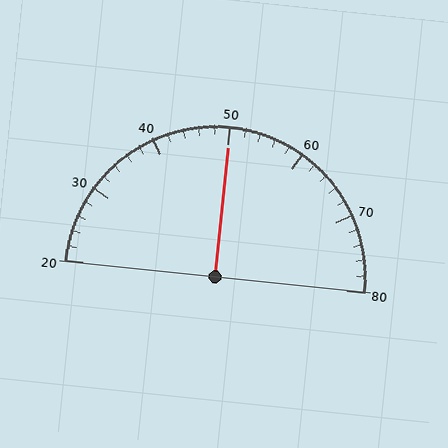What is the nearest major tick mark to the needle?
The nearest major tick mark is 50.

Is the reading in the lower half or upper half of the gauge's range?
The reading is in the upper half of the range (20 to 80).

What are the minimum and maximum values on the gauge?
The gauge ranges from 20 to 80.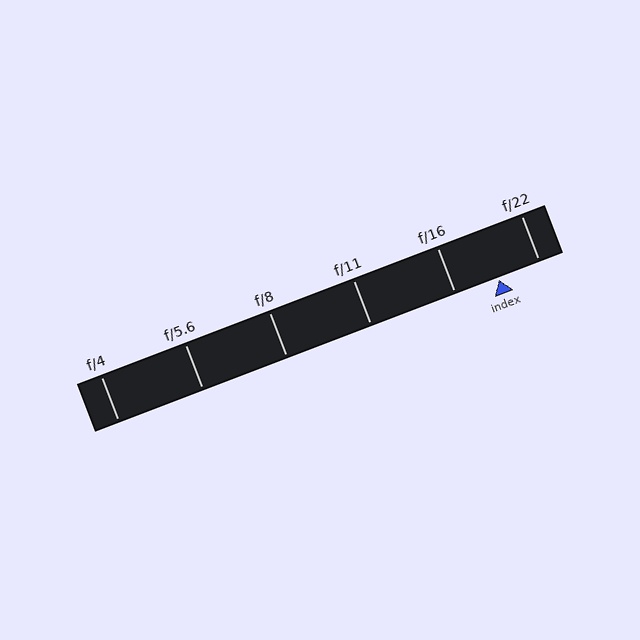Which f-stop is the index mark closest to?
The index mark is closest to f/22.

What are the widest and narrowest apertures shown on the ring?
The widest aperture shown is f/4 and the narrowest is f/22.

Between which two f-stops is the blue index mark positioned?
The index mark is between f/16 and f/22.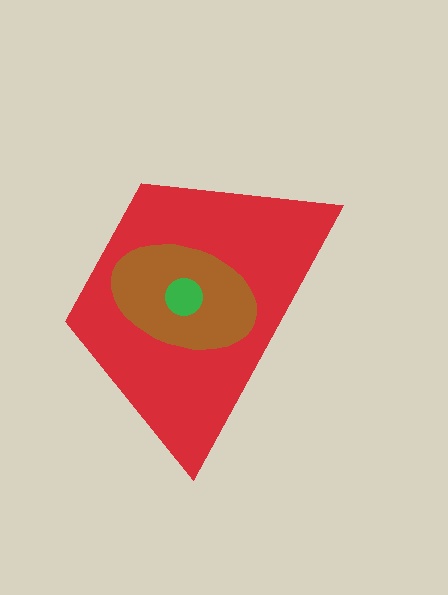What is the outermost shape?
The red trapezoid.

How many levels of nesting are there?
3.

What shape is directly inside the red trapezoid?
The brown ellipse.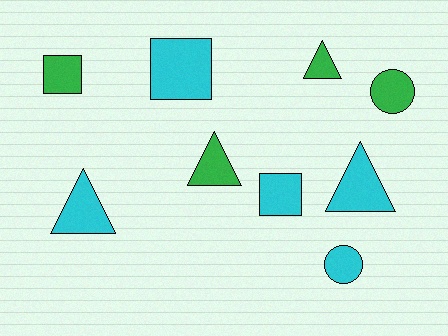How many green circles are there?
There is 1 green circle.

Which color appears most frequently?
Cyan, with 5 objects.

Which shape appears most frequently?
Triangle, with 4 objects.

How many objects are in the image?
There are 9 objects.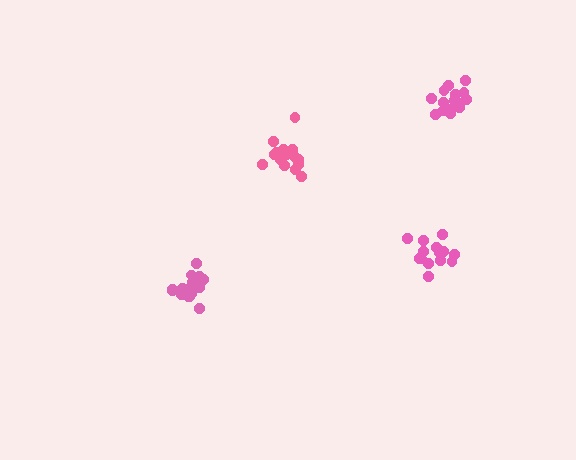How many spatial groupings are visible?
There are 4 spatial groupings.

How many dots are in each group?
Group 1: 16 dots, Group 2: 15 dots, Group 3: 18 dots, Group 4: 17 dots (66 total).